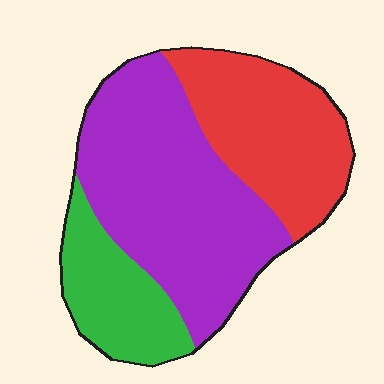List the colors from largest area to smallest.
From largest to smallest: purple, red, green.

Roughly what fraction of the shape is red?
Red takes up between a quarter and a half of the shape.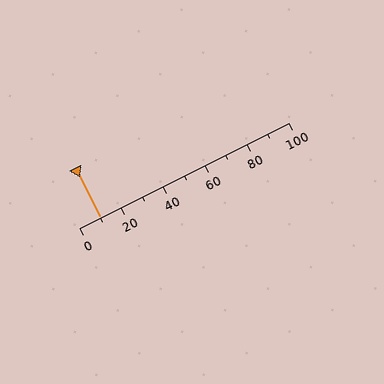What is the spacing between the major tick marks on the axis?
The major ticks are spaced 20 apart.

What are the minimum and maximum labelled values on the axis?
The axis runs from 0 to 100.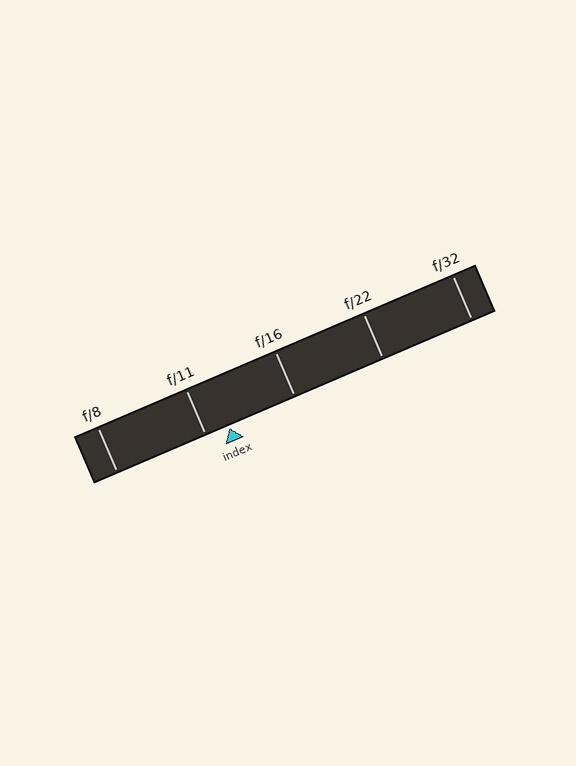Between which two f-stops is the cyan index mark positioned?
The index mark is between f/11 and f/16.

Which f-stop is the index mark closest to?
The index mark is closest to f/11.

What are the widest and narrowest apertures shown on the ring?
The widest aperture shown is f/8 and the narrowest is f/32.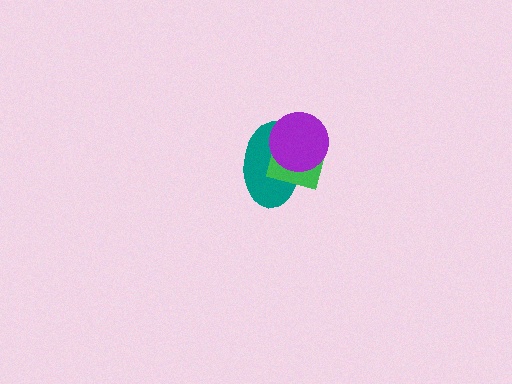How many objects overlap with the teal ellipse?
2 objects overlap with the teal ellipse.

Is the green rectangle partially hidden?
Yes, it is partially covered by another shape.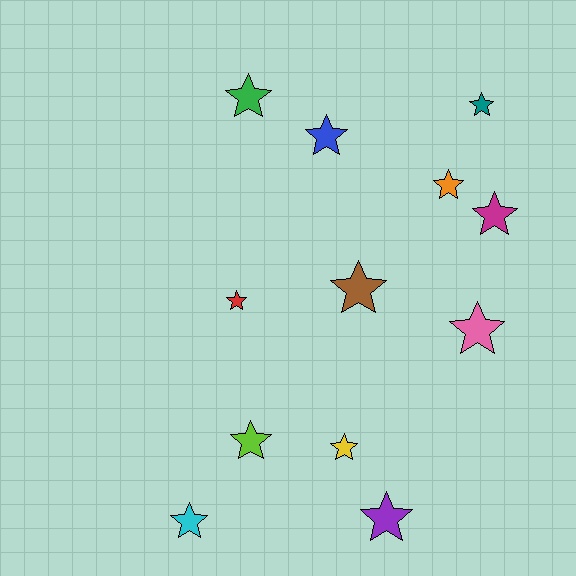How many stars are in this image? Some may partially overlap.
There are 12 stars.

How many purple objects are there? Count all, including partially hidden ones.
There is 1 purple object.